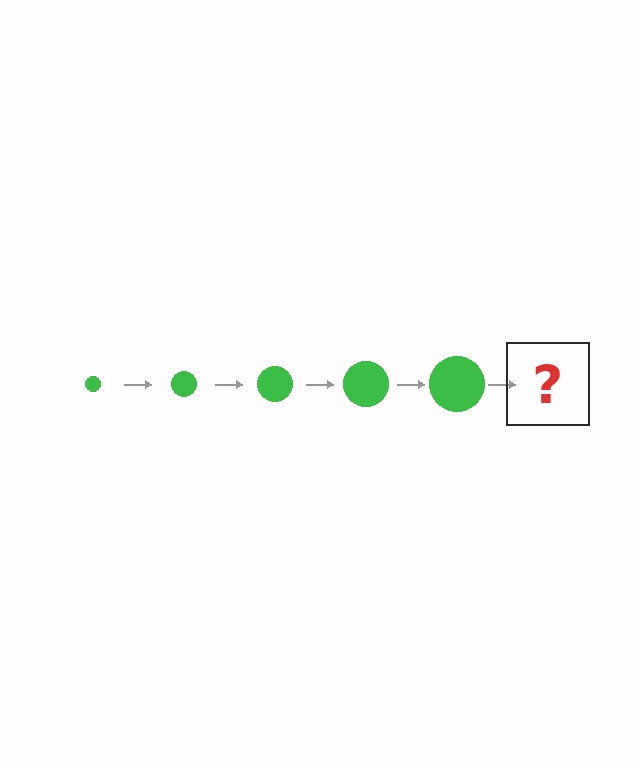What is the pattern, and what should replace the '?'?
The pattern is that the circle gets progressively larger each step. The '?' should be a green circle, larger than the previous one.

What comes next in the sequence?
The next element should be a green circle, larger than the previous one.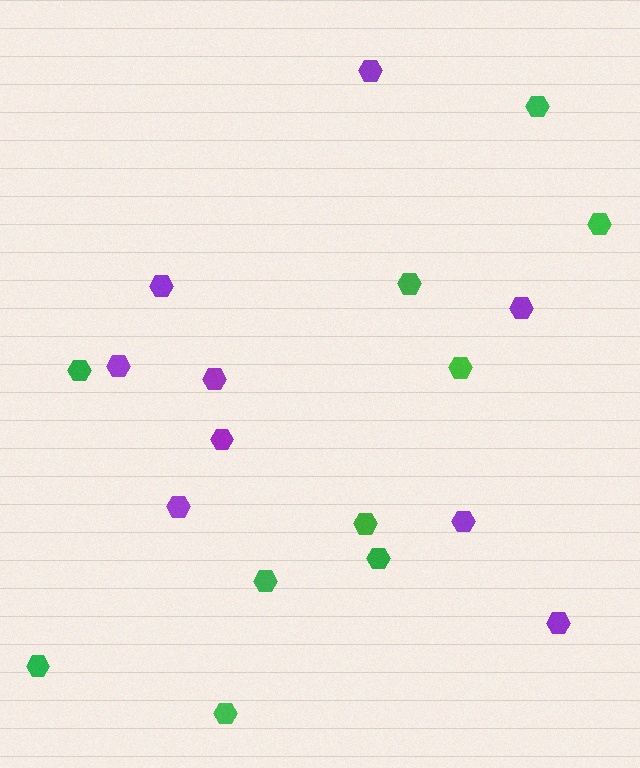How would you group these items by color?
There are 2 groups: one group of green hexagons (10) and one group of purple hexagons (9).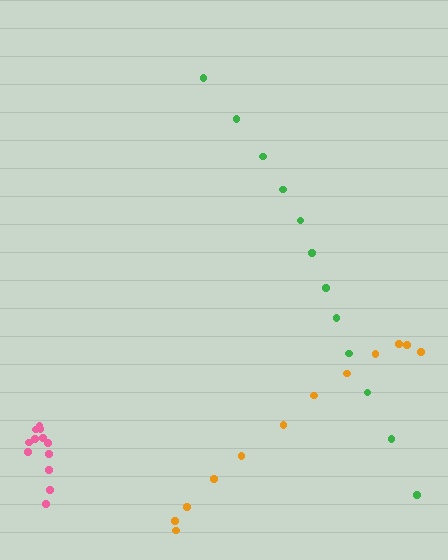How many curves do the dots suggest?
There are 3 distinct paths.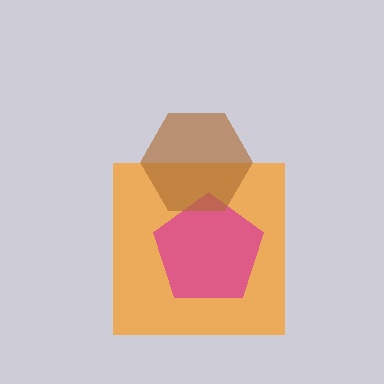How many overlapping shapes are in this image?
There are 3 overlapping shapes in the image.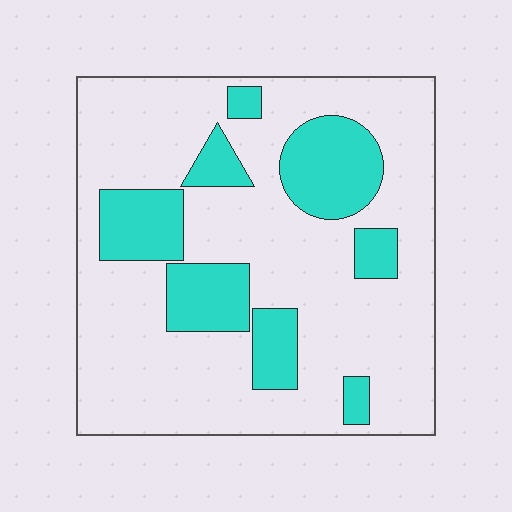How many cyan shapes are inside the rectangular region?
8.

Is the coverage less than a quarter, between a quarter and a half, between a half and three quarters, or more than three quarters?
Less than a quarter.